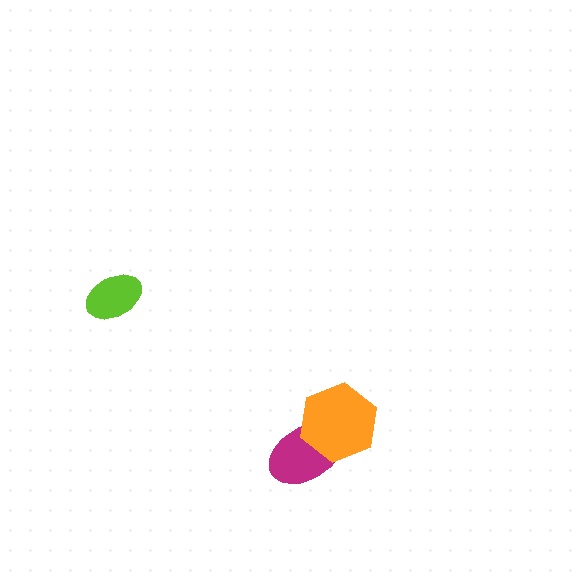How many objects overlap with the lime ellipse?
0 objects overlap with the lime ellipse.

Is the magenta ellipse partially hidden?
Yes, it is partially covered by another shape.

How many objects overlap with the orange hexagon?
1 object overlaps with the orange hexagon.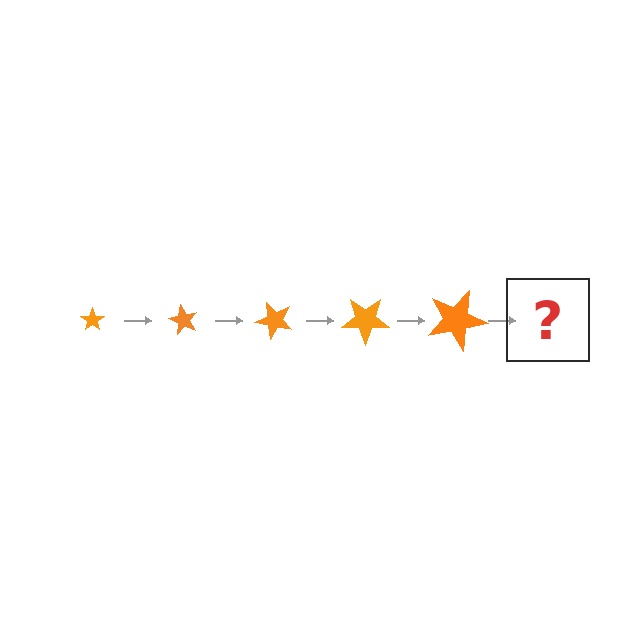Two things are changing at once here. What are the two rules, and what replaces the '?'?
The two rules are that the star grows larger each step and it rotates 60 degrees each step. The '?' should be a star, larger than the previous one and rotated 300 degrees from the start.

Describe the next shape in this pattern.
It should be a star, larger than the previous one and rotated 300 degrees from the start.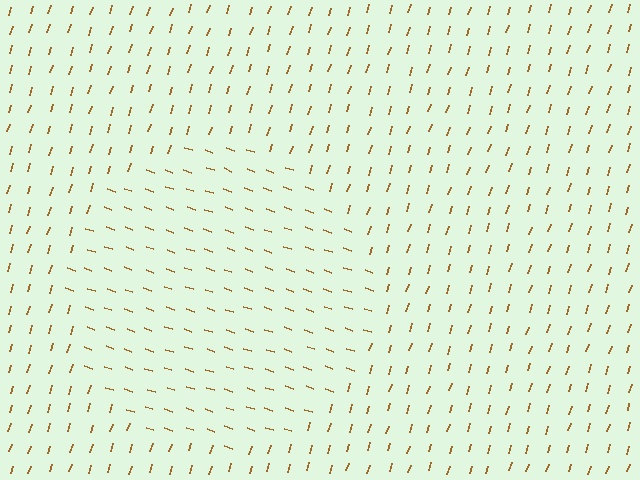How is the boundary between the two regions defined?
The boundary is defined purely by a change in line orientation (approximately 88 degrees difference). All lines are the same color and thickness.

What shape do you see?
I see a circle.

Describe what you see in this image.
The image is filled with small brown line segments. A circle region in the image has lines oriented differently from the surrounding lines, creating a visible texture boundary.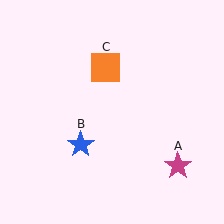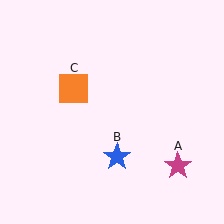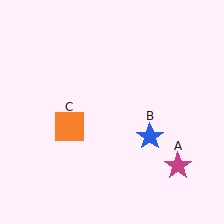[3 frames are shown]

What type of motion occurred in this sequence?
The blue star (object B), orange square (object C) rotated counterclockwise around the center of the scene.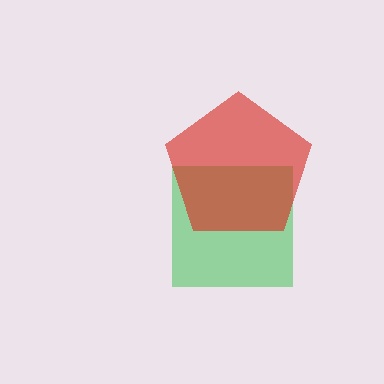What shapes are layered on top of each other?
The layered shapes are: a green square, a red pentagon.